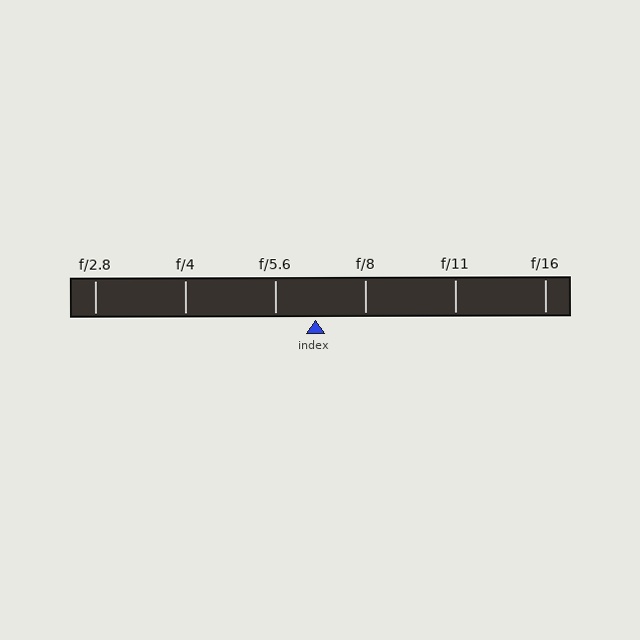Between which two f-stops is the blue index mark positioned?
The index mark is between f/5.6 and f/8.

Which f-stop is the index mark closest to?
The index mark is closest to f/5.6.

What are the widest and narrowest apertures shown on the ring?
The widest aperture shown is f/2.8 and the narrowest is f/16.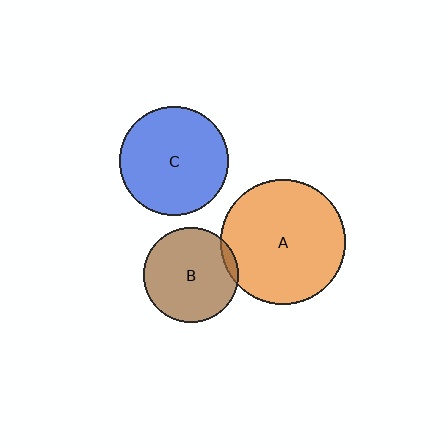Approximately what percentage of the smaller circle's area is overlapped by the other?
Approximately 5%.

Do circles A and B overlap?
Yes.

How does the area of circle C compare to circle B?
Approximately 1.3 times.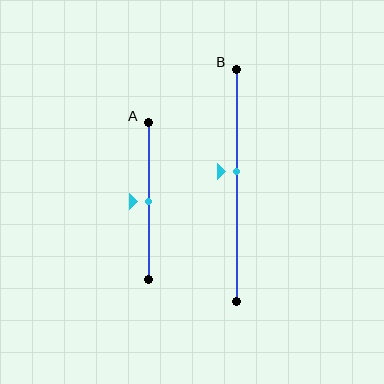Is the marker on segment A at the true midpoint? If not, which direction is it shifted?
Yes, the marker on segment A is at the true midpoint.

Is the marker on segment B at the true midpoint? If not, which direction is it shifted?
No, the marker on segment B is shifted upward by about 6% of the segment length.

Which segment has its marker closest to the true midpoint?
Segment A has its marker closest to the true midpoint.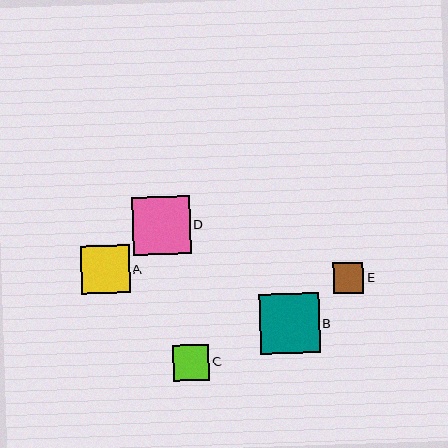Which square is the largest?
Square B is the largest with a size of approximately 60 pixels.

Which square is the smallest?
Square E is the smallest with a size of approximately 31 pixels.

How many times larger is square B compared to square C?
Square B is approximately 1.6 times the size of square C.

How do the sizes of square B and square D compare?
Square B and square D are approximately the same size.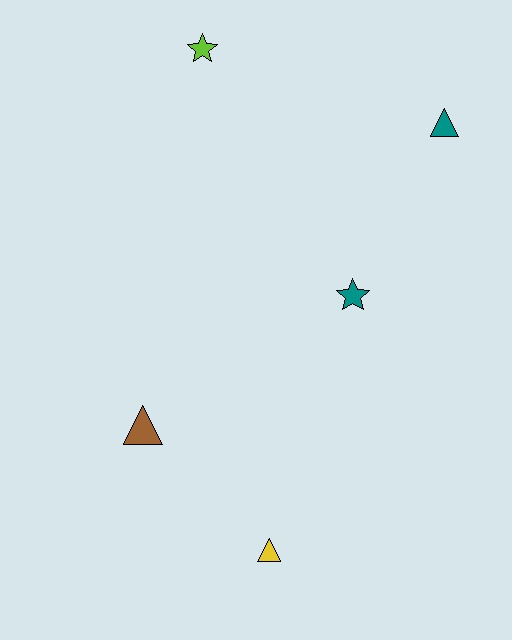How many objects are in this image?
There are 5 objects.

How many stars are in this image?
There are 2 stars.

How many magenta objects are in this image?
There are no magenta objects.